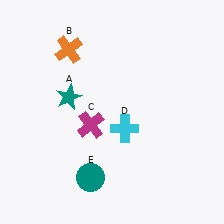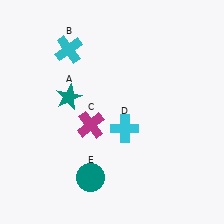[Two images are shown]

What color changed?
The cross (B) changed from orange in Image 1 to cyan in Image 2.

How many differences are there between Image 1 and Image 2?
There is 1 difference between the two images.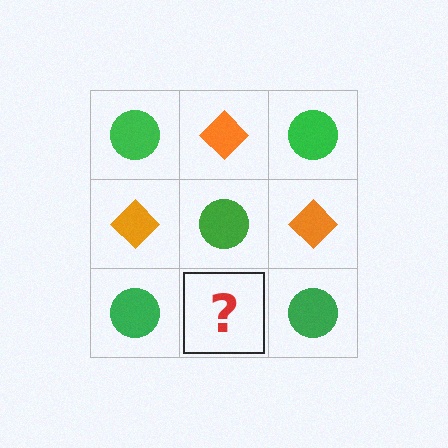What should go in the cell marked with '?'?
The missing cell should contain an orange diamond.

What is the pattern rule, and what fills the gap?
The rule is that it alternates green circle and orange diamond in a checkerboard pattern. The gap should be filled with an orange diamond.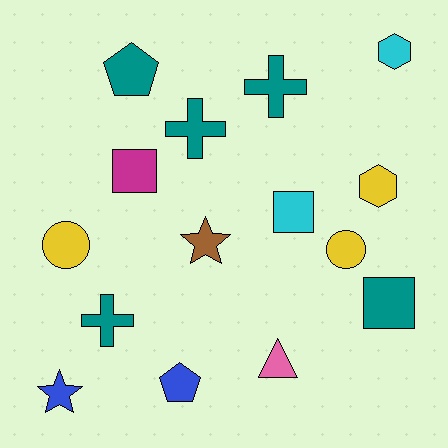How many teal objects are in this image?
There are 5 teal objects.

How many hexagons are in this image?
There are 2 hexagons.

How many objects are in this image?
There are 15 objects.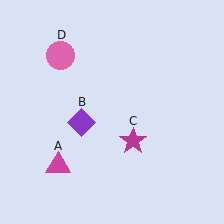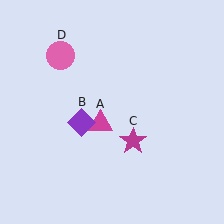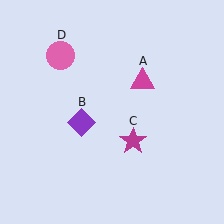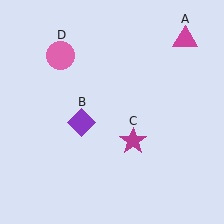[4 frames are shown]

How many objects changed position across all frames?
1 object changed position: magenta triangle (object A).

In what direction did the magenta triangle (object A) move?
The magenta triangle (object A) moved up and to the right.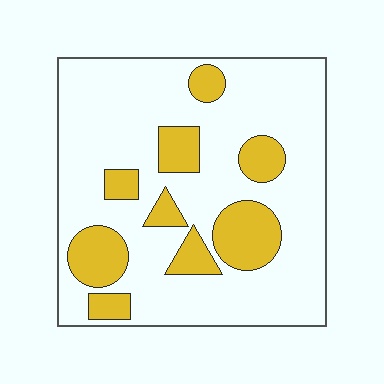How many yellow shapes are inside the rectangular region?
9.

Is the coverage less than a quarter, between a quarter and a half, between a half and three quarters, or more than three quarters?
Less than a quarter.